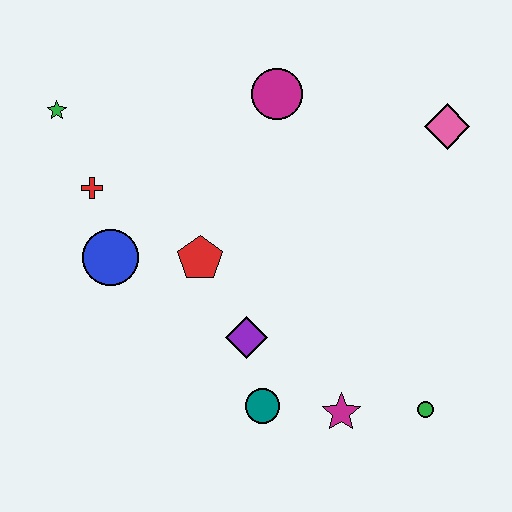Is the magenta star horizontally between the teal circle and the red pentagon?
No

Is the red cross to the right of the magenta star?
No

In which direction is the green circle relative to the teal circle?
The green circle is to the right of the teal circle.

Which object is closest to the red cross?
The blue circle is closest to the red cross.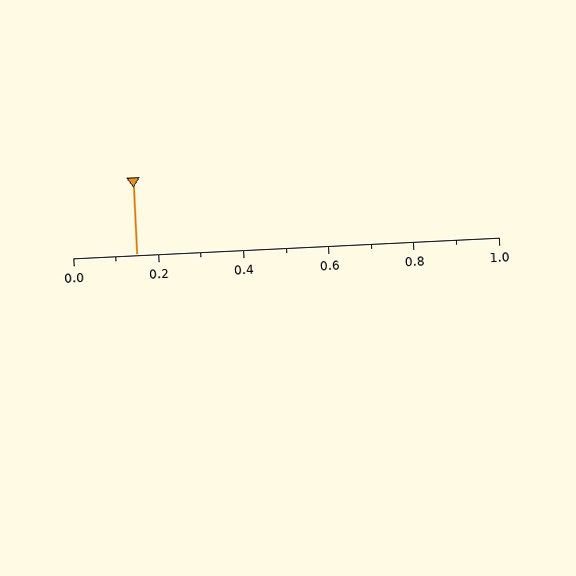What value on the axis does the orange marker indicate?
The marker indicates approximately 0.15.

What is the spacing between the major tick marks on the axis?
The major ticks are spaced 0.2 apart.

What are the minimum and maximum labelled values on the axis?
The axis runs from 0.0 to 1.0.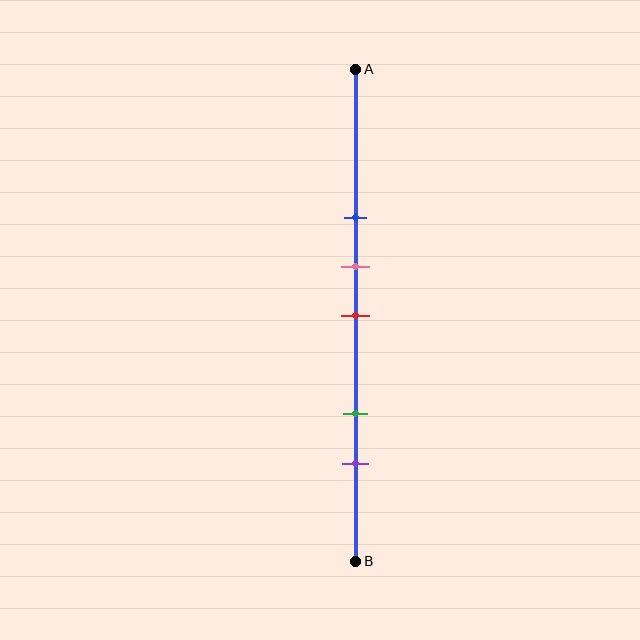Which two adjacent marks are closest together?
The pink and red marks are the closest adjacent pair.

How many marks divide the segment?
There are 5 marks dividing the segment.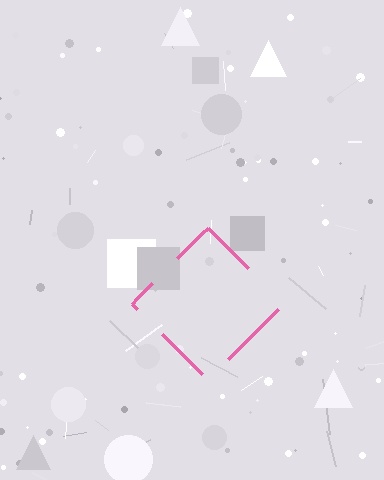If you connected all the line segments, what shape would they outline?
They would outline a diamond.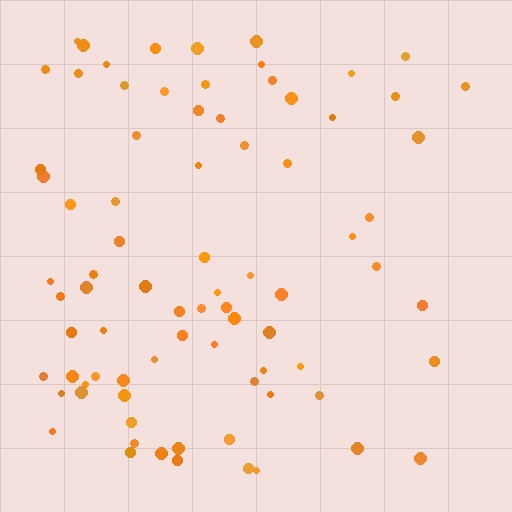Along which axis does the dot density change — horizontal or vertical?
Horizontal.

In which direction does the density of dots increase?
From right to left, with the left side densest.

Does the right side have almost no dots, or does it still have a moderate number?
Still a moderate number, just noticeably fewer than the left.